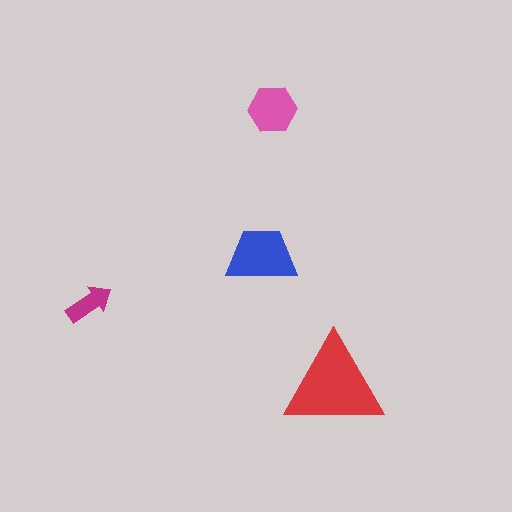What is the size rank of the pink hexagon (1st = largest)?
3rd.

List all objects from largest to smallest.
The red triangle, the blue trapezoid, the pink hexagon, the magenta arrow.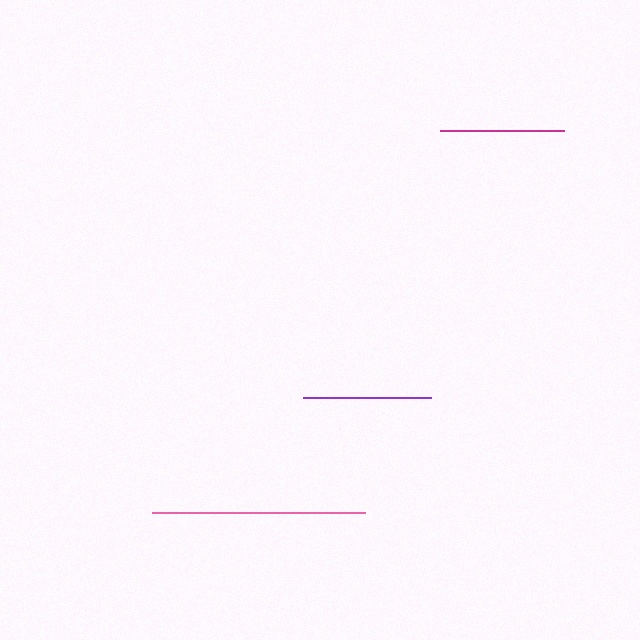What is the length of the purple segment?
The purple segment is approximately 128 pixels long.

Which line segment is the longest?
The pink line is the longest at approximately 213 pixels.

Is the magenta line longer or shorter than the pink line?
The pink line is longer than the magenta line.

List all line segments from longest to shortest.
From longest to shortest: pink, purple, magenta.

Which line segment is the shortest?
The magenta line is the shortest at approximately 124 pixels.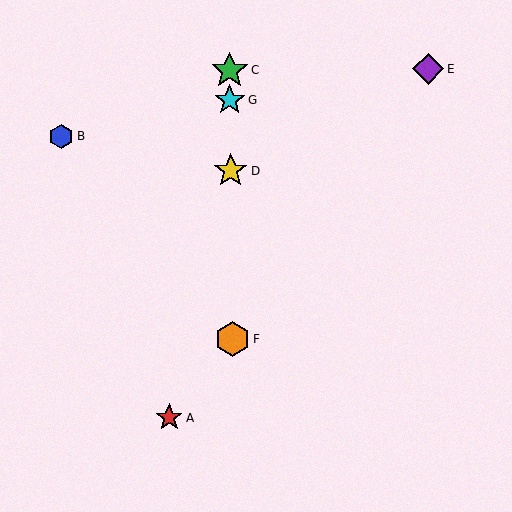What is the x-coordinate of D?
Object D is at x≈231.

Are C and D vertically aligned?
Yes, both are at x≈230.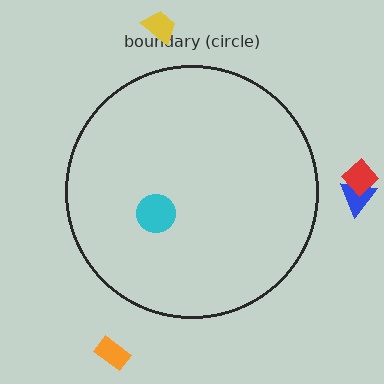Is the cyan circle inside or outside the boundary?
Inside.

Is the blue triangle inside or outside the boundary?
Outside.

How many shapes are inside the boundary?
1 inside, 4 outside.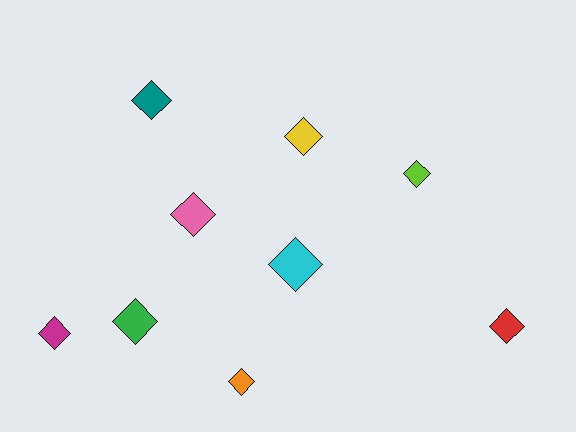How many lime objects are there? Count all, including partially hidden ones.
There is 1 lime object.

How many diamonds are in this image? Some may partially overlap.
There are 9 diamonds.